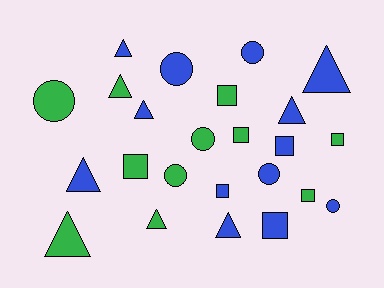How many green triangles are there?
There are 3 green triangles.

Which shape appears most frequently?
Triangle, with 9 objects.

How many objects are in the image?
There are 24 objects.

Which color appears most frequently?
Blue, with 13 objects.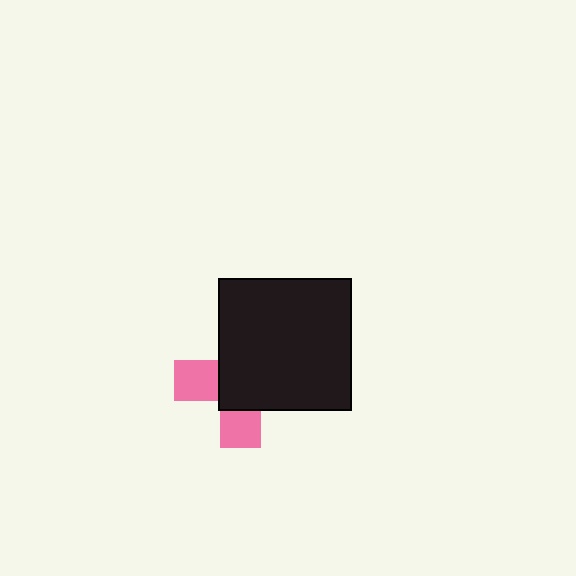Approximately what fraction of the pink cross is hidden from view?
Roughly 65% of the pink cross is hidden behind the black square.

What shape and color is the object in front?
The object in front is a black square.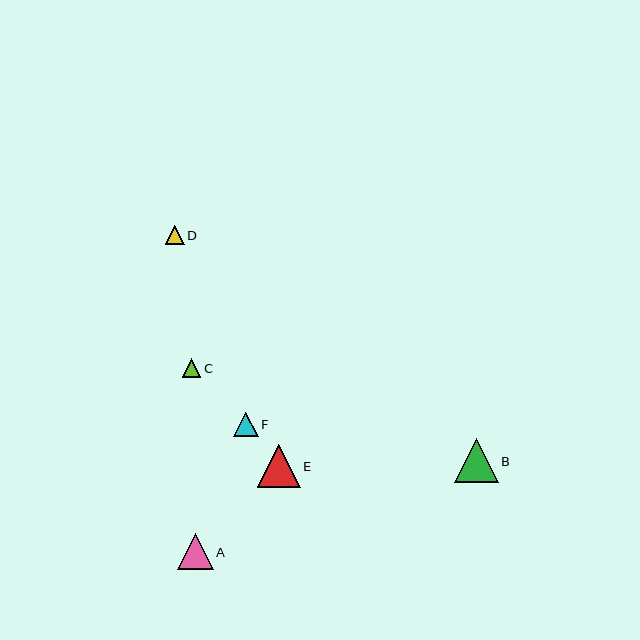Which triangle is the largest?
Triangle B is the largest with a size of approximately 44 pixels.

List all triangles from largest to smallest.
From largest to smallest: B, E, A, F, D, C.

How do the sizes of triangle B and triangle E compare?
Triangle B and triangle E are approximately the same size.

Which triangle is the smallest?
Triangle C is the smallest with a size of approximately 19 pixels.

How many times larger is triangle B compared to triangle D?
Triangle B is approximately 2.3 times the size of triangle D.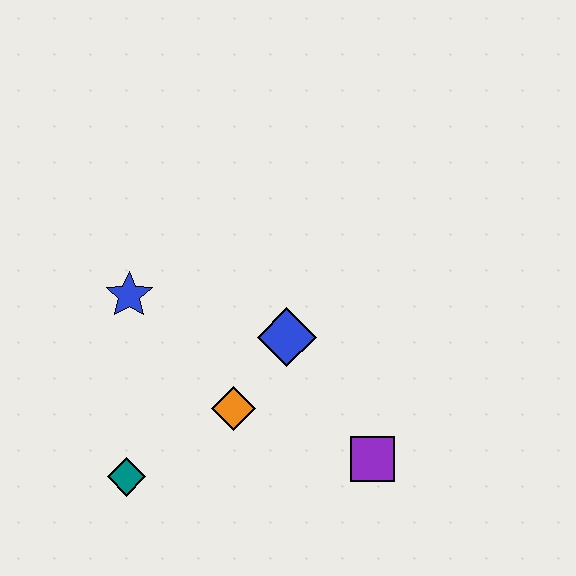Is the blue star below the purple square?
No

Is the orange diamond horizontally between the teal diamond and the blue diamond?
Yes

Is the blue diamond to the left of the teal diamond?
No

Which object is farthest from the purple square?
The blue star is farthest from the purple square.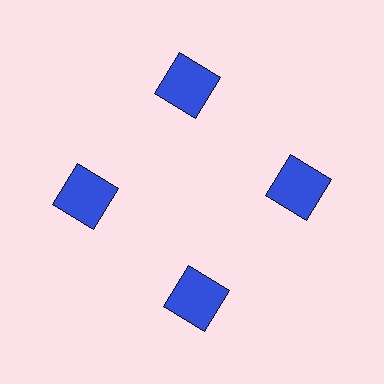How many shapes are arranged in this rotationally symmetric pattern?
There are 4 shapes, arranged in 4 groups of 1.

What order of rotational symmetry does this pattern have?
This pattern has 4-fold rotational symmetry.